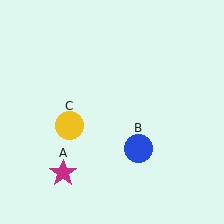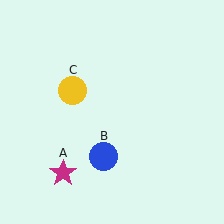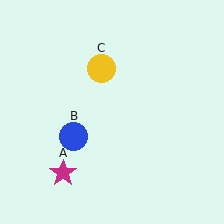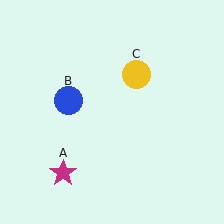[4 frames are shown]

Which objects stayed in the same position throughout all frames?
Magenta star (object A) remained stationary.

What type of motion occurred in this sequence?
The blue circle (object B), yellow circle (object C) rotated clockwise around the center of the scene.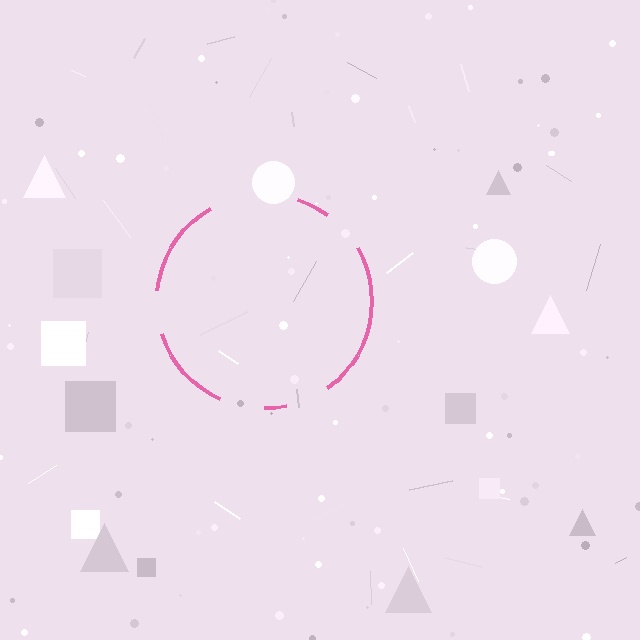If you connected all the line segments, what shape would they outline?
They would outline a circle.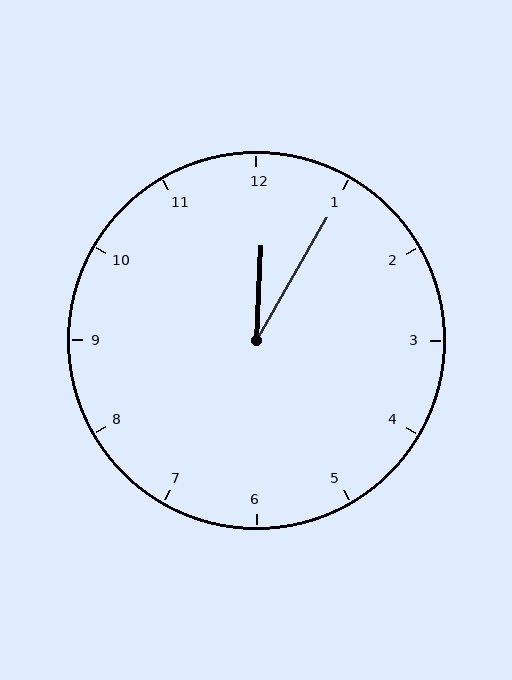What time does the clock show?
12:05.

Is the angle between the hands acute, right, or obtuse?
It is acute.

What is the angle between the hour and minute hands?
Approximately 28 degrees.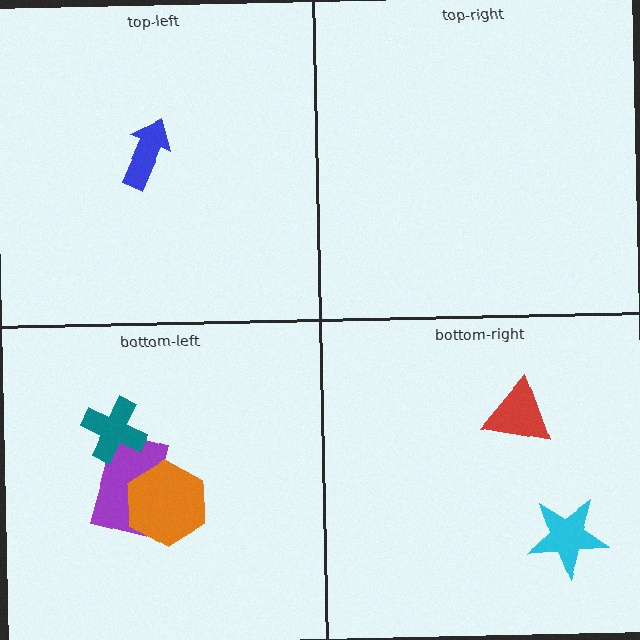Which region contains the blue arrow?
The top-left region.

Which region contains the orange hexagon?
The bottom-left region.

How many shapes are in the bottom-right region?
2.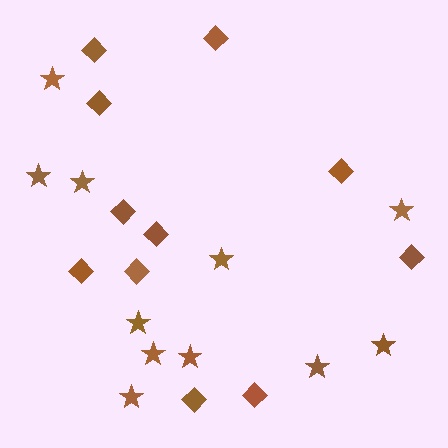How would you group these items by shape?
There are 2 groups: one group of stars (11) and one group of diamonds (11).